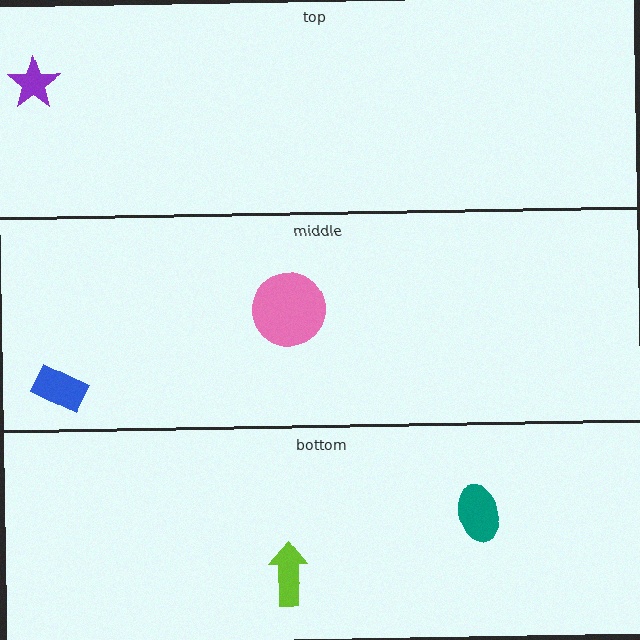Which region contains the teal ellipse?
The bottom region.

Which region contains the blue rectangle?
The middle region.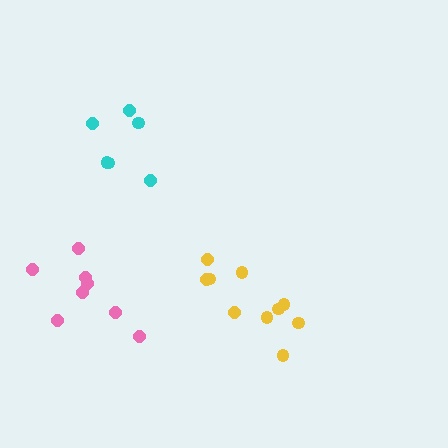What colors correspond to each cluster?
The clusters are colored: yellow, cyan, pink.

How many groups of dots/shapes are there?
There are 3 groups.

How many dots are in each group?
Group 1: 10 dots, Group 2: 6 dots, Group 3: 8 dots (24 total).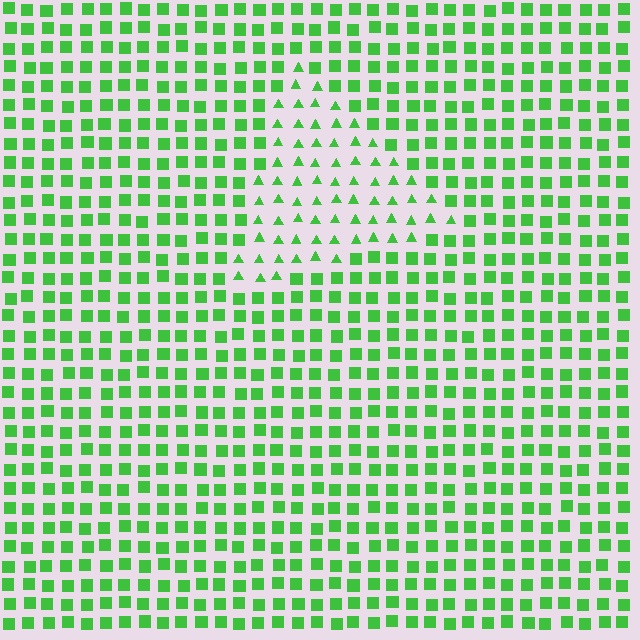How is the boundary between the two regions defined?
The boundary is defined by a change in element shape: triangles inside vs. squares outside. All elements share the same color and spacing.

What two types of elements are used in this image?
The image uses triangles inside the triangle region and squares outside it.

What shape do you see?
I see a triangle.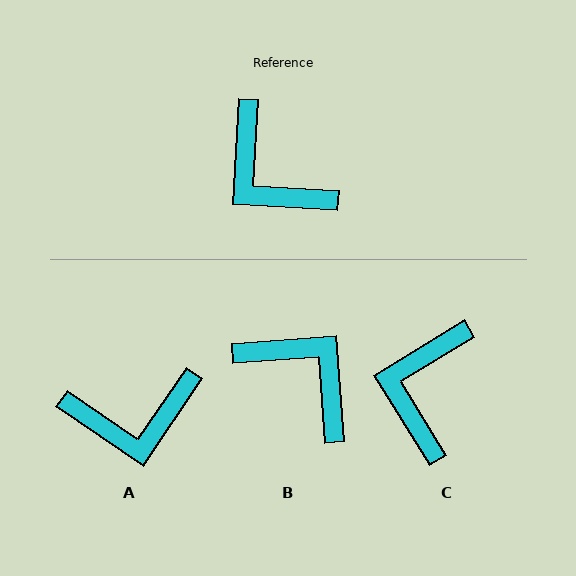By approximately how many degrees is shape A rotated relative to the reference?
Approximately 59 degrees counter-clockwise.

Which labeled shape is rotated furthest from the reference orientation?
B, about 172 degrees away.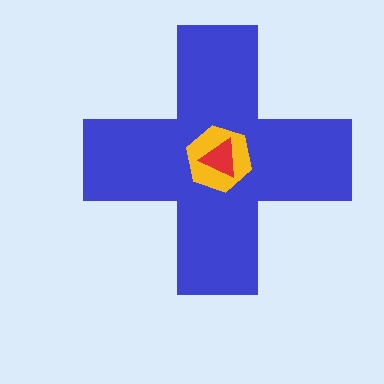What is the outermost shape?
The blue cross.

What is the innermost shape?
The red triangle.